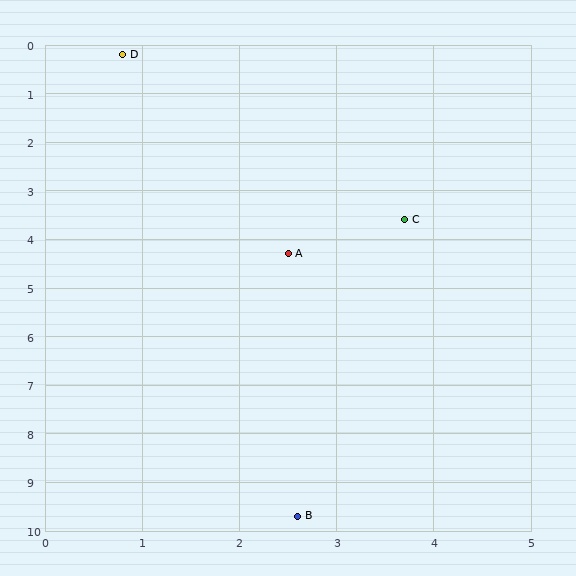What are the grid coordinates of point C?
Point C is at approximately (3.7, 3.6).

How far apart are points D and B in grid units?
Points D and B are about 9.7 grid units apart.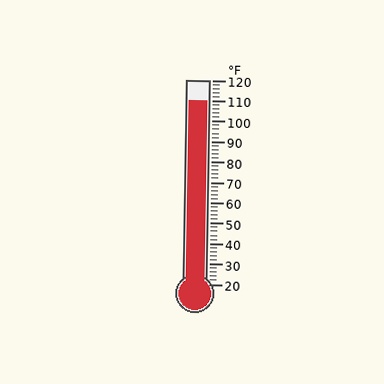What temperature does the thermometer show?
The thermometer shows approximately 110°F.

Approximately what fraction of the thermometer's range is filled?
The thermometer is filled to approximately 90% of its range.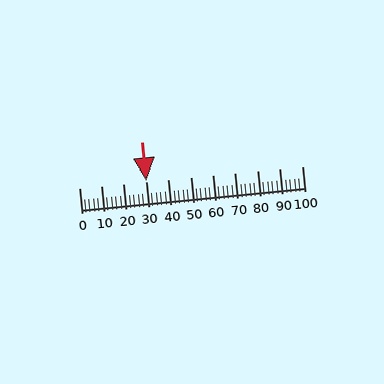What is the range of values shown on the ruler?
The ruler shows values from 0 to 100.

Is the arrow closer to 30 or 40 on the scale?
The arrow is closer to 30.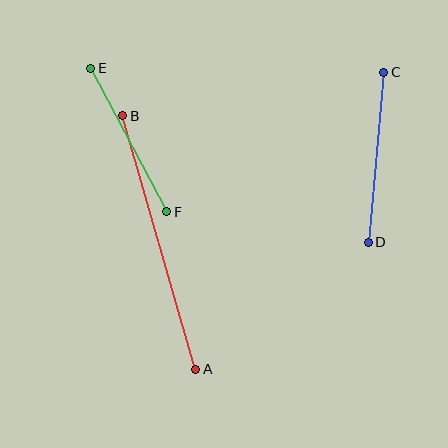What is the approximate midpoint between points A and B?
The midpoint is at approximately (159, 243) pixels.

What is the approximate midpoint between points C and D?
The midpoint is at approximately (376, 157) pixels.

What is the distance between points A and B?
The distance is approximately 264 pixels.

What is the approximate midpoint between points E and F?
The midpoint is at approximately (129, 140) pixels.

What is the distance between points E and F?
The distance is approximately 162 pixels.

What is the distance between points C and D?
The distance is approximately 171 pixels.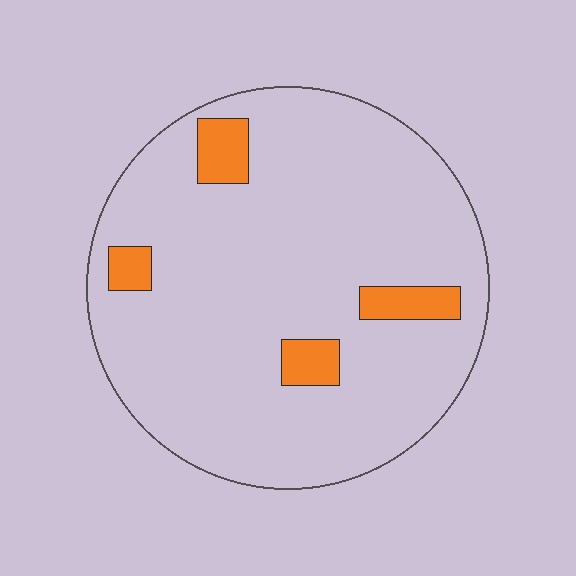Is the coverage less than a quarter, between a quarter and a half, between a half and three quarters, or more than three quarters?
Less than a quarter.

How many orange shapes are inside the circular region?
4.